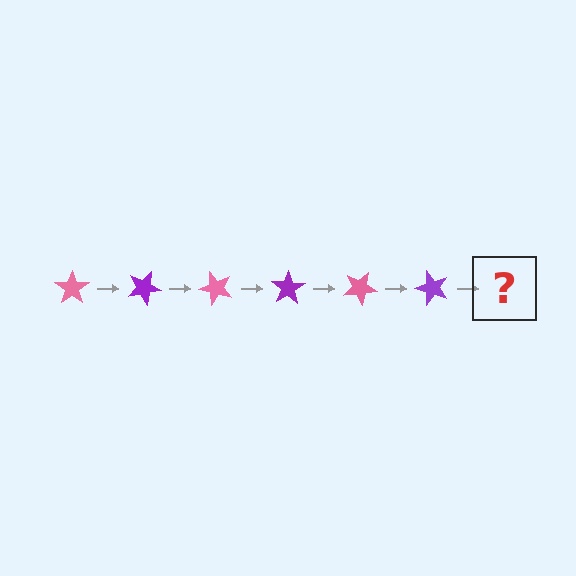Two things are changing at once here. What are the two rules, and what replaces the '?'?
The two rules are that it rotates 25 degrees each step and the color cycles through pink and purple. The '?' should be a pink star, rotated 150 degrees from the start.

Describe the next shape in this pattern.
It should be a pink star, rotated 150 degrees from the start.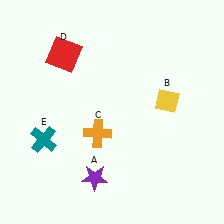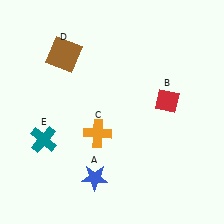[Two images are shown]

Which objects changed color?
A changed from purple to blue. B changed from yellow to red. D changed from red to brown.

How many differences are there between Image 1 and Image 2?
There are 3 differences between the two images.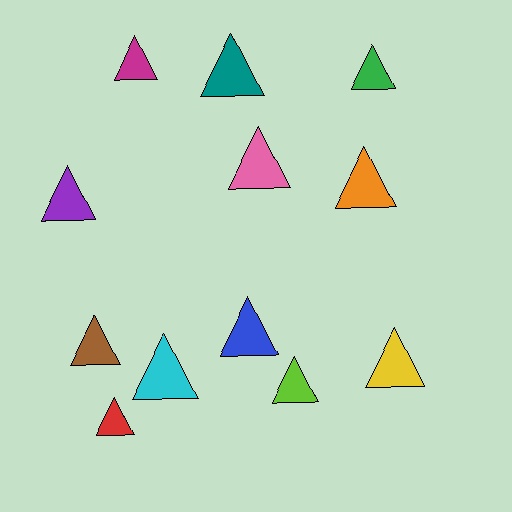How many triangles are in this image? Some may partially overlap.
There are 12 triangles.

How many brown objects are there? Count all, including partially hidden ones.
There is 1 brown object.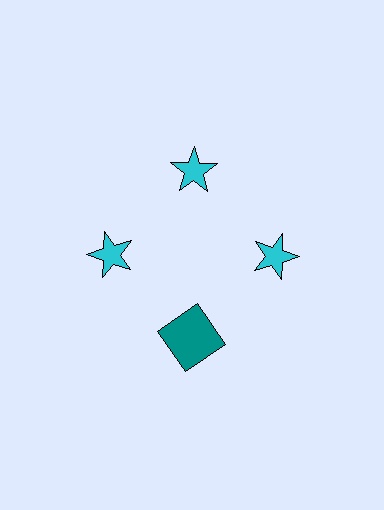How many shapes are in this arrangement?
There are 4 shapes arranged in a ring pattern.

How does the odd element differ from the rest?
It differs in both color (teal instead of cyan) and shape (square instead of star).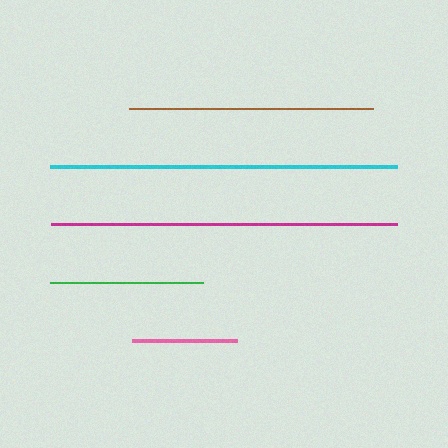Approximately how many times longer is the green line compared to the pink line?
The green line is approximately 1.5 times the length of the pink line.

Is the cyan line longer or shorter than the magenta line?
The cyan line is longer than the magenta line.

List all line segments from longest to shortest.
From longest to shortest: cyan, magenta, brown, green, pink.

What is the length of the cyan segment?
The cyan segment is approximately 347 pixels long.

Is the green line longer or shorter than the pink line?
The green line is longer than the pink line.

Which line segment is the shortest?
The pink line is the shortest at approximately 105 pixels.